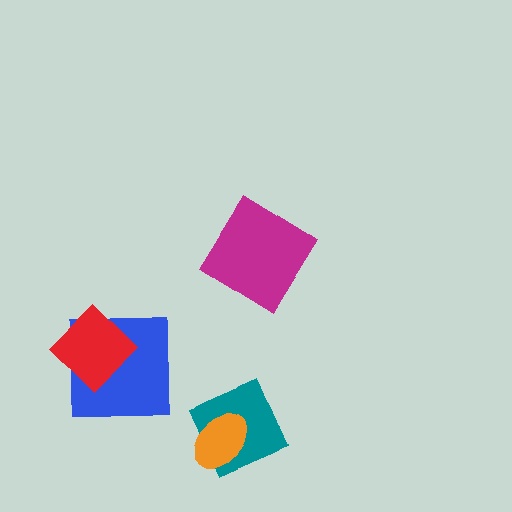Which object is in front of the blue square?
The red diamond is in front of the blue square.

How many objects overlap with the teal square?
1 object overlaps with the teal square.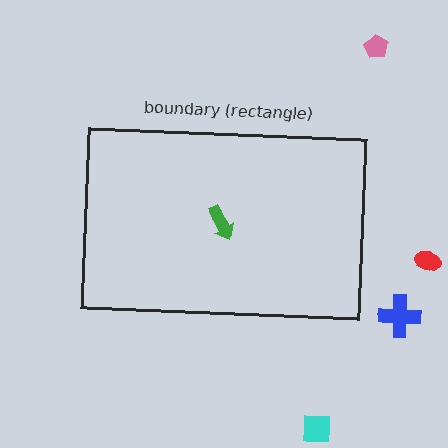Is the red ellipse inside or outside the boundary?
Outside.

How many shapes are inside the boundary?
1 inside, 4 outside.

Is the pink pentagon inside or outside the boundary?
Outside.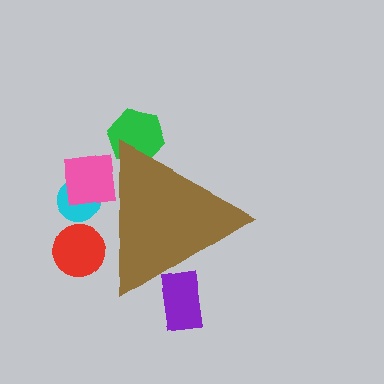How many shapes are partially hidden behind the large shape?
5 shapes are partially hidden.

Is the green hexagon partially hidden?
Yes, the green hexagon is partially hidden behind the brown triangle.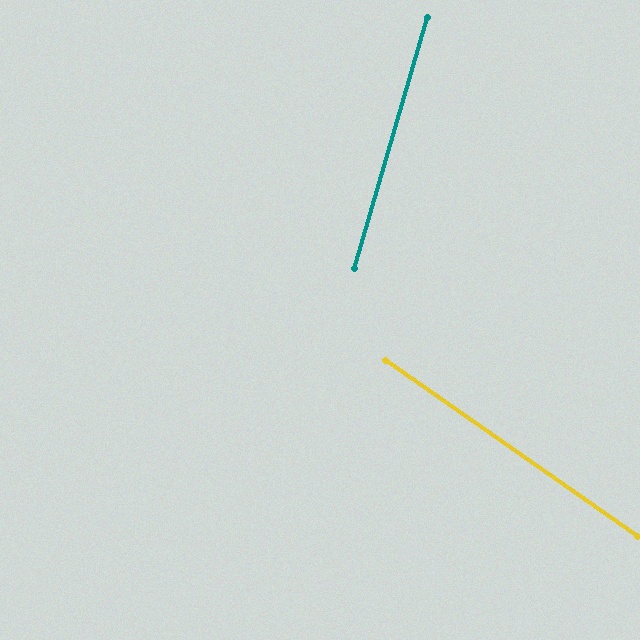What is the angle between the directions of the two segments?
Approximately 71 degrees.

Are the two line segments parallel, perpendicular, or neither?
Neither parallel nor perpendicular — they differ by about 71°.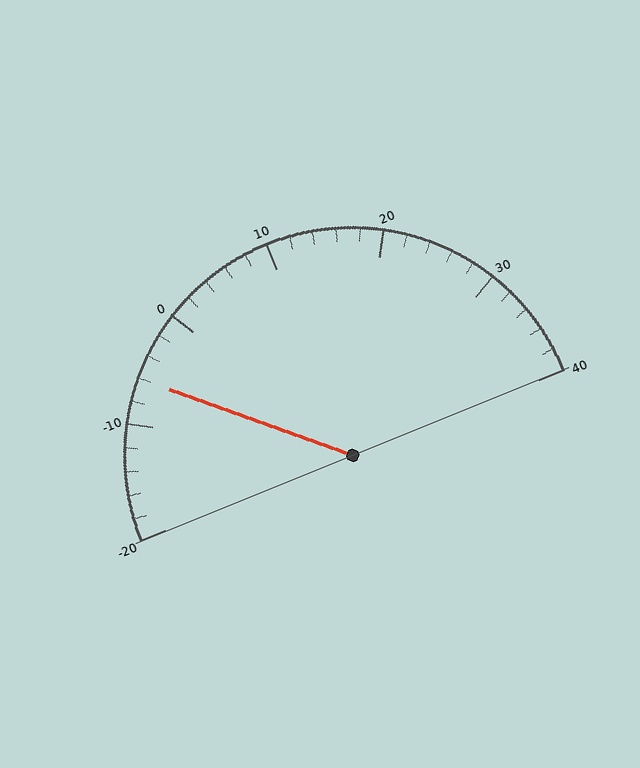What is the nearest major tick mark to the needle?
The nearest major tick mark is -10.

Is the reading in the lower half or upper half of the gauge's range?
The reading is in the lower half of the range (-20 to 40).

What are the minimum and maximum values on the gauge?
The gauge ranges from -20 to 40.